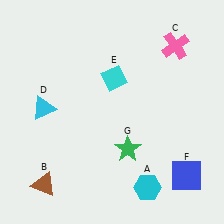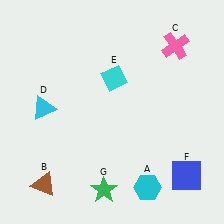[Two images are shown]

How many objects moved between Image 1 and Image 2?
1 object moved between the two images.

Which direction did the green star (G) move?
The green star (G) moved down.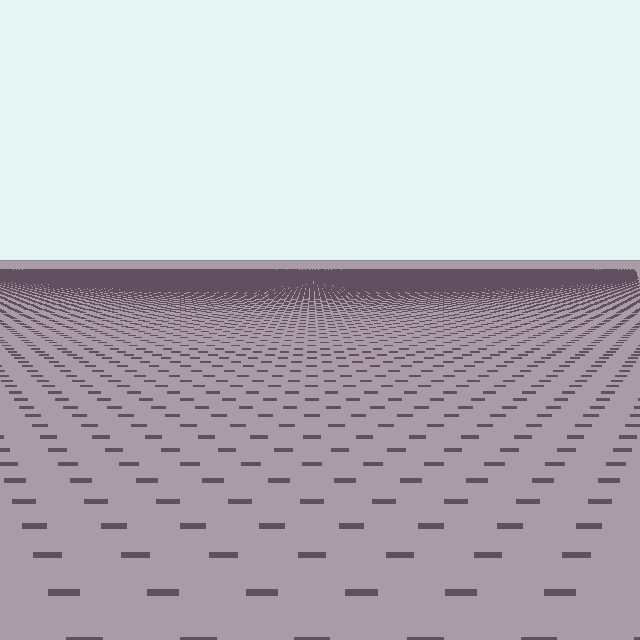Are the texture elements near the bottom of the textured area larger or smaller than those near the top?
Larger. Near the bottom, elements are closer to the viewer and appear at a bigger on-screen size.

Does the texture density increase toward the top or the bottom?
Density increases toward the top.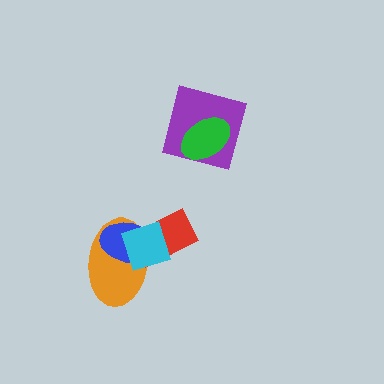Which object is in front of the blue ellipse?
The cyan diamond is in front of the blue ellipse.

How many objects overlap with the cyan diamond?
3 objects overlap with the cyan diamond.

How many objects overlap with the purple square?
1 object overlaps with the purple square.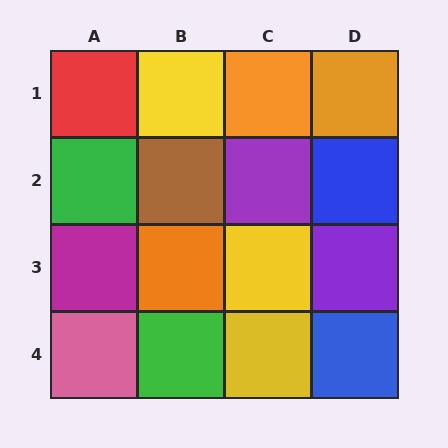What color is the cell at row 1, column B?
Yellow.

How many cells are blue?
2 cells are blue.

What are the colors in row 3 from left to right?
Magenta, orange, yellow, purple.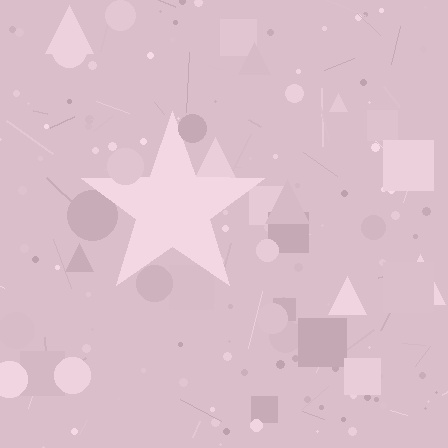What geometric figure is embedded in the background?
A star is embedded in the background.